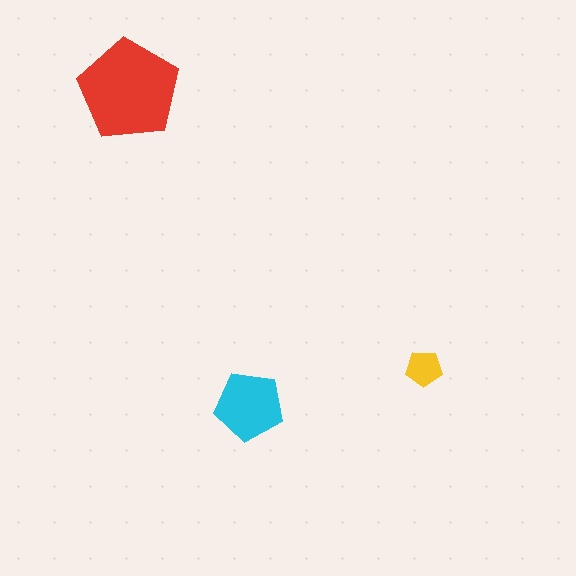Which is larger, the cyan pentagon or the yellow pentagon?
The cyan one.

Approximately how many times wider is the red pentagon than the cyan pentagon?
About 1.5 times wider.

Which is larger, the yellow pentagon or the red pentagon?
The red one.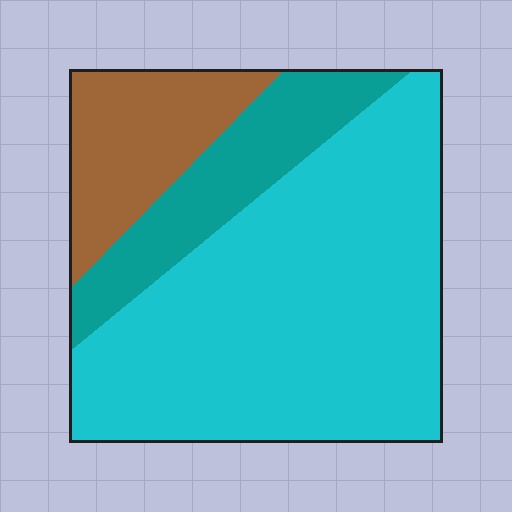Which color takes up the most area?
Cyan, at roughly 65%.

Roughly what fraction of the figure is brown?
Brown covers about 15% of the figure.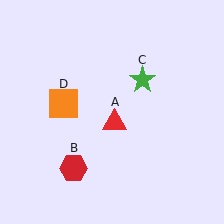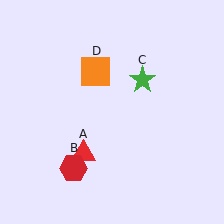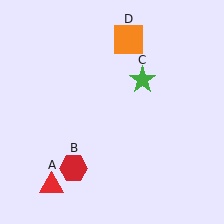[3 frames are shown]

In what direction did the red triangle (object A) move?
The red triangle (object A) moved down and to the left.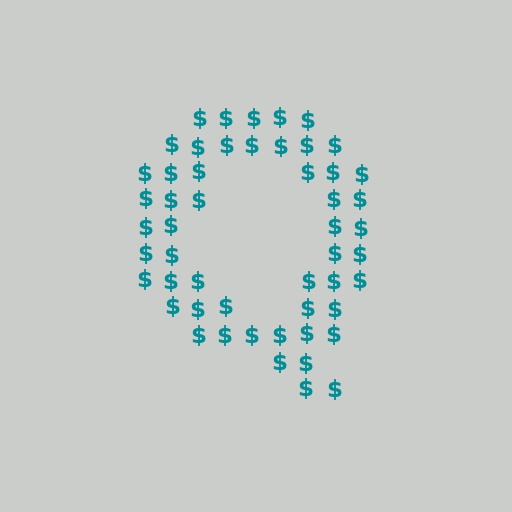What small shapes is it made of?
It is made of small dollar signs.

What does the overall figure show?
The overall figure shows the letter Q.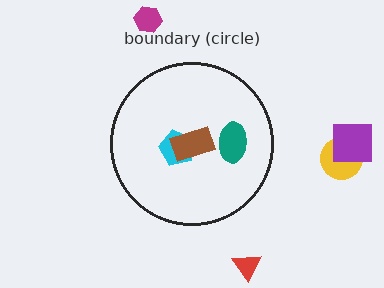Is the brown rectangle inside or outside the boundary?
Inside.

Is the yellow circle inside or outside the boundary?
Outside.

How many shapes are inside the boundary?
3 inside, 4 outside.